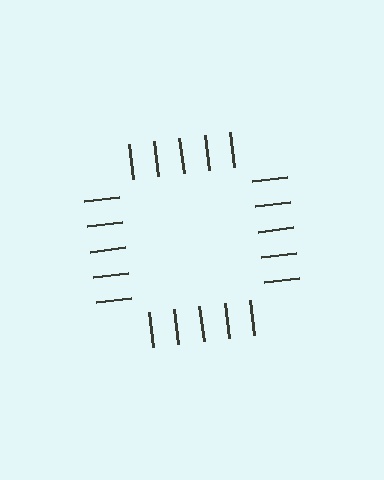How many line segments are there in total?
20 — 5 along each of the 4 edges.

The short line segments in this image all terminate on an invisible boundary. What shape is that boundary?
An illusory square — the line segments terminate on its edges but no continuous stroke is drawn.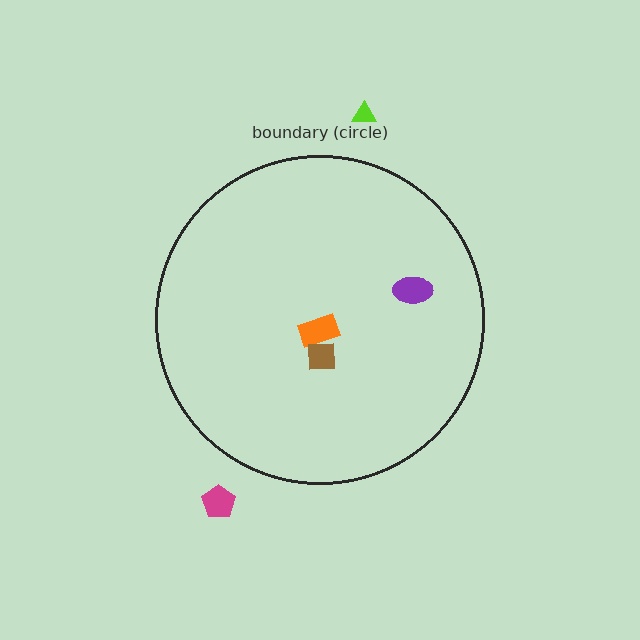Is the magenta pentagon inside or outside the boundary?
Outside.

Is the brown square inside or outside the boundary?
Inside.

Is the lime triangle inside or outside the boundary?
Outside.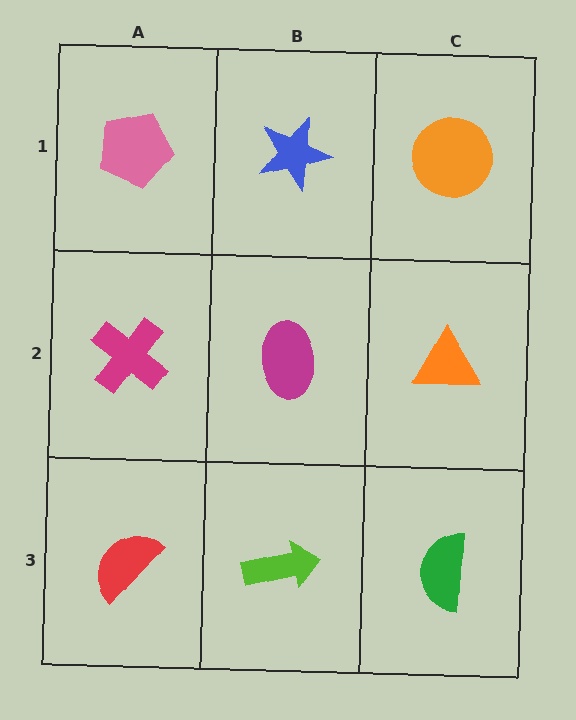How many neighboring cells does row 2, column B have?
4.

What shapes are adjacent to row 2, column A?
A pink pentagon (row 1, column A), a red semicircle (row 3, column A), a magenta ellipse (row 2, column B).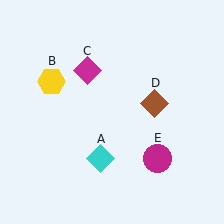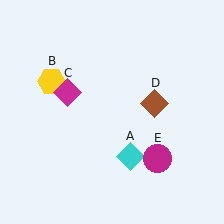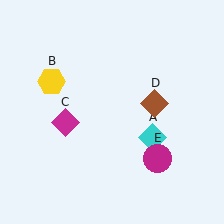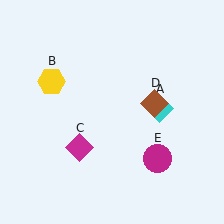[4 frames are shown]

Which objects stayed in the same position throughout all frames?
Yellow hexagon (object B) and brown diamond (object D) and magenta circle (object E) remained stationary.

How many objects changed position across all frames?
2 objects changed position: cyan diamond (object A), magenta diamond (object C).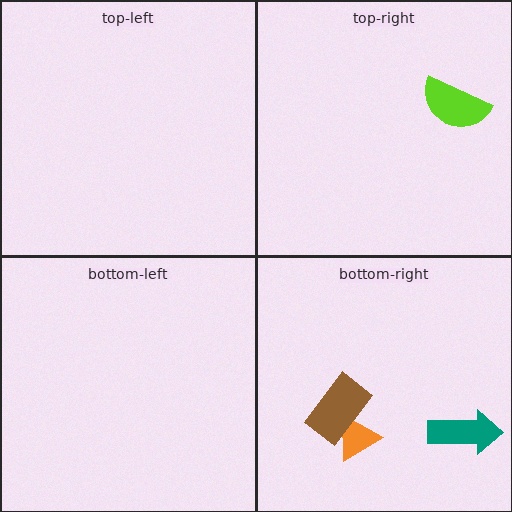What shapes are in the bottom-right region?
The orange triangle, the teal arrow, the brown rectangle.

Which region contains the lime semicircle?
The top-right region.